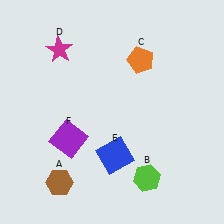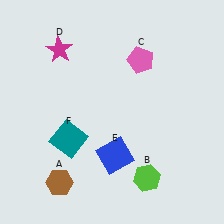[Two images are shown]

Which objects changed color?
C changed from orange to pink. F changed from purple to teal.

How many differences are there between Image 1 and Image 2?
There are 2 differences between the two images.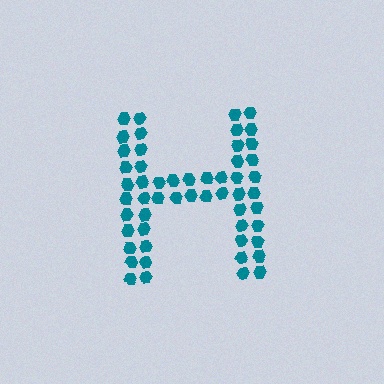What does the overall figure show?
The overall figure shows the letter H.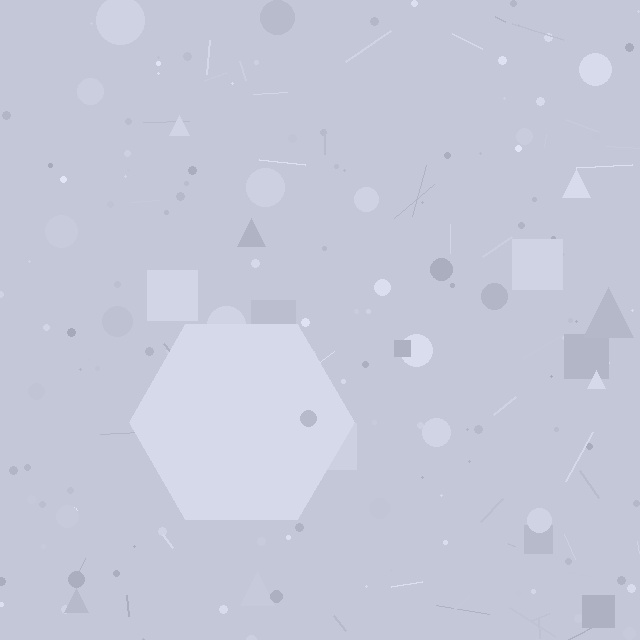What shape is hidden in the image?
A hexagon is hidden in the image.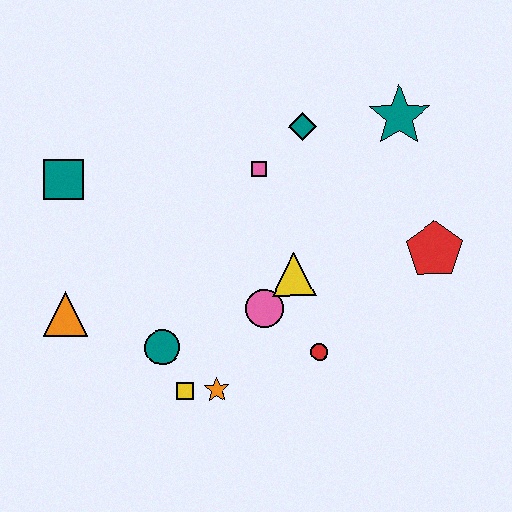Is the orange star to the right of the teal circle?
Yes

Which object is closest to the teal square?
The orange triangle is closest to the teal square.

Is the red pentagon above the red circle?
Yes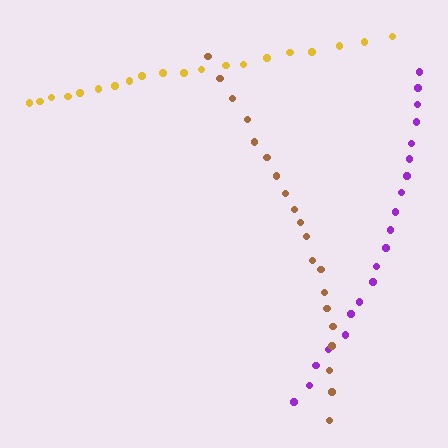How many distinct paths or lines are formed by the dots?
There are 3 distinct paths.